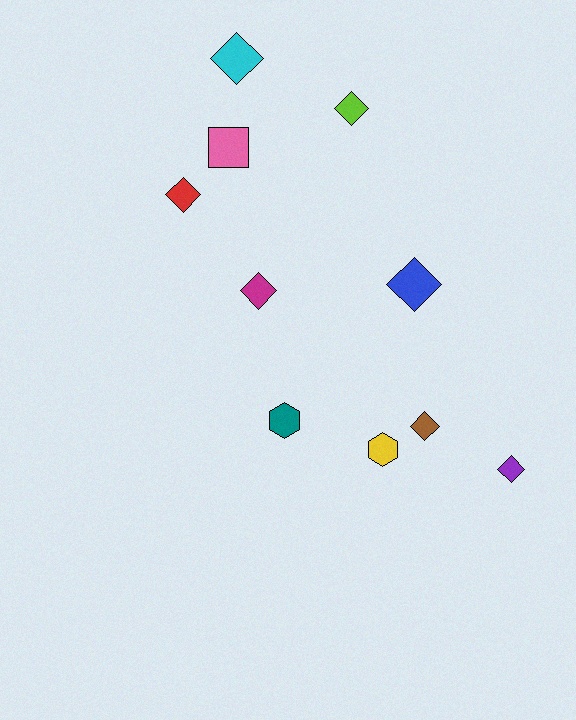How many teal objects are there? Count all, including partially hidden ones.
There is 1 teal object.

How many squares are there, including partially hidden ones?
There is 1 square.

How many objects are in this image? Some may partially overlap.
There are 10 objects.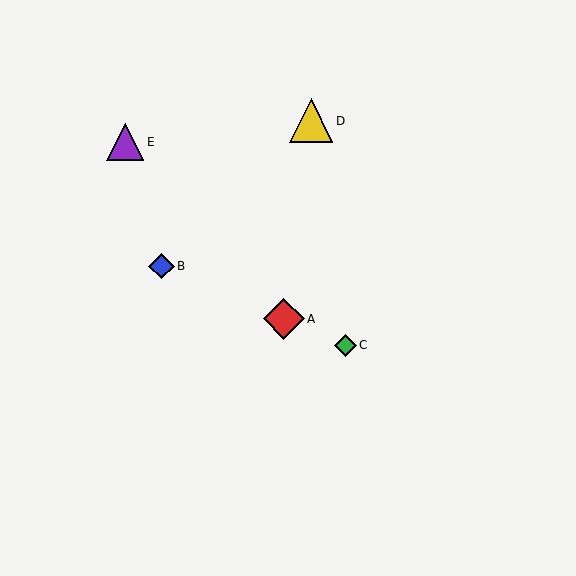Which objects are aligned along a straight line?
Objects A, B, C are aligned along a straight line.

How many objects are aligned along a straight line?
3 objects (A, B, C) are aligned along a straight line.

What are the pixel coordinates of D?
Object D is at (311, 121).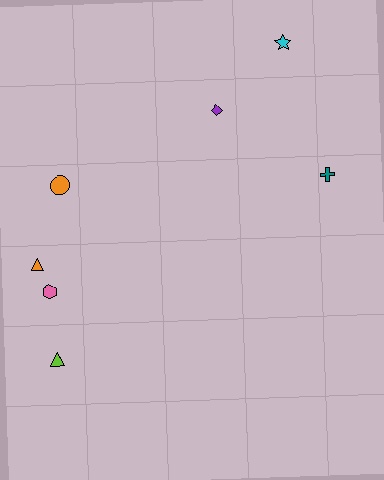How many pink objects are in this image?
There is 1 pink object.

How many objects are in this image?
There are 7 objects.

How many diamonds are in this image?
There is 1 diamond.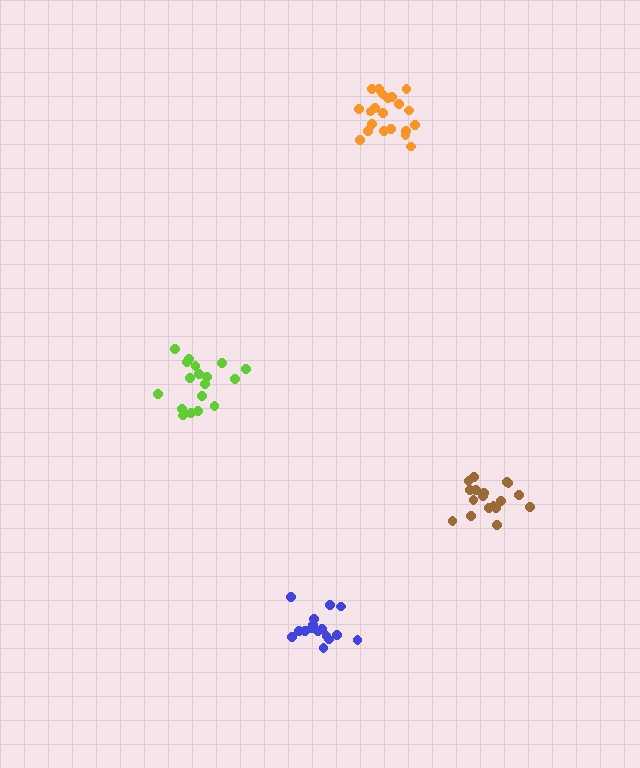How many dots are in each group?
Group 1: 16 dots, Group 2: 18 dots, Group 3: 18 dots, Group 4: 21 dots (73 total).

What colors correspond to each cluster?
The clusters are colored: blue, brown, lime, orange.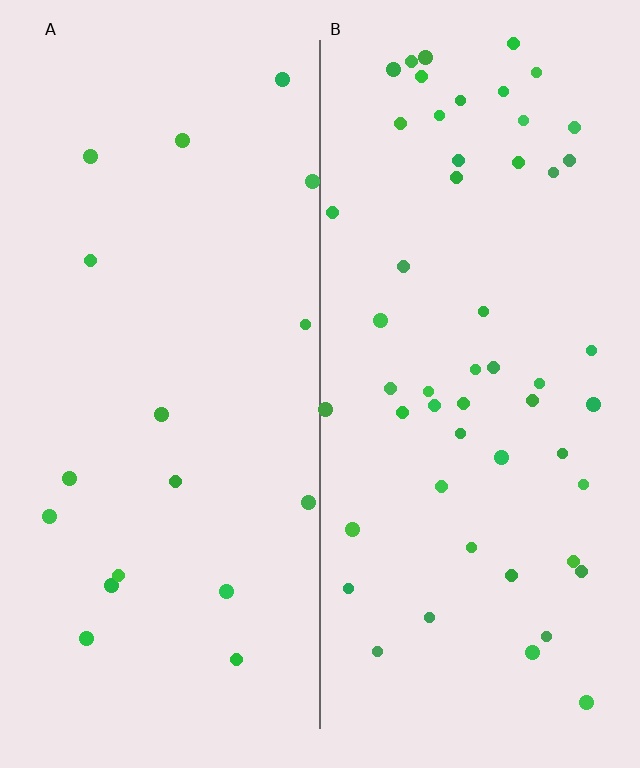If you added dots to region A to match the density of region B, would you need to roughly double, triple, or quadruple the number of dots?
Approximately triple.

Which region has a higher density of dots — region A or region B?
B (the right).